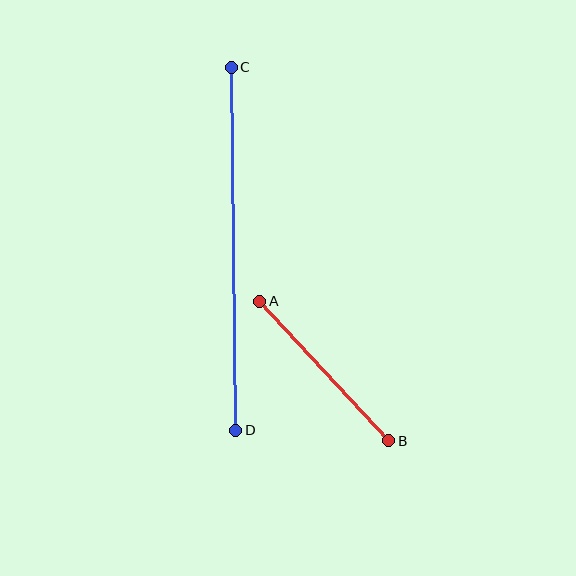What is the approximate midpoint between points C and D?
The midpoint is at approximately (233, 249) pixels.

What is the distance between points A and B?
The distance is approximately 190 pixels.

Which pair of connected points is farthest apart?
Points C and D are farthest apart.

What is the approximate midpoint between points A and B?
The midpoint is at approximately (324, 371) pixels.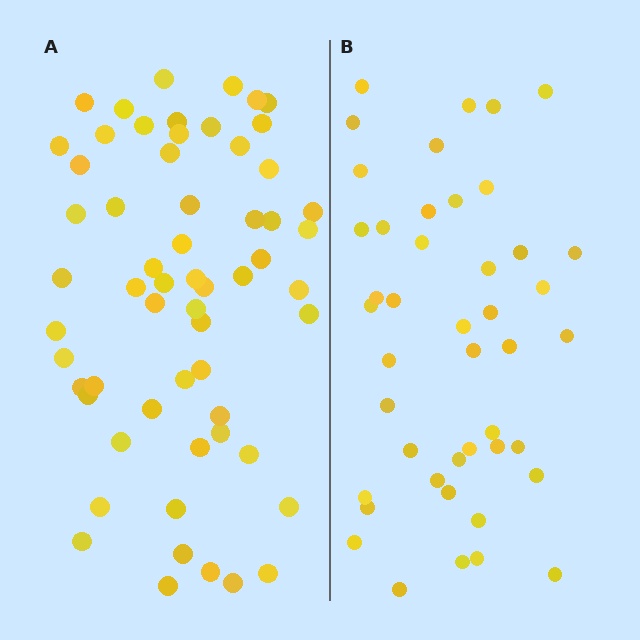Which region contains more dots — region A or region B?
Region A (the left region) has more dots.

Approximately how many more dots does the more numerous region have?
Region A has approximately 15 more dots than region B.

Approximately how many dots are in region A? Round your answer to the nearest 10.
About 60 dots.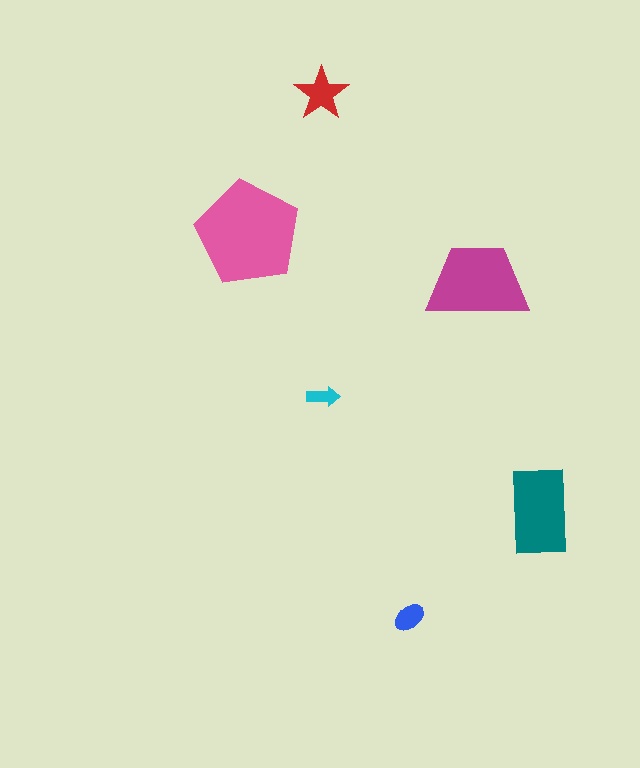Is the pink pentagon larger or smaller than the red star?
Larger.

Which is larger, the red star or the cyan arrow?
The red star.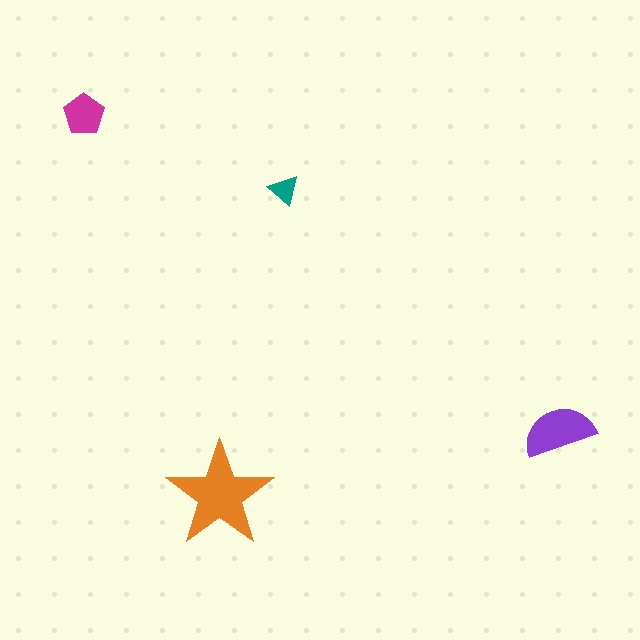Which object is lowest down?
The orange star is bottommost.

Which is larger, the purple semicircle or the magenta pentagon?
The purple semicircle.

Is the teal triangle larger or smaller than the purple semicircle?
Smaller.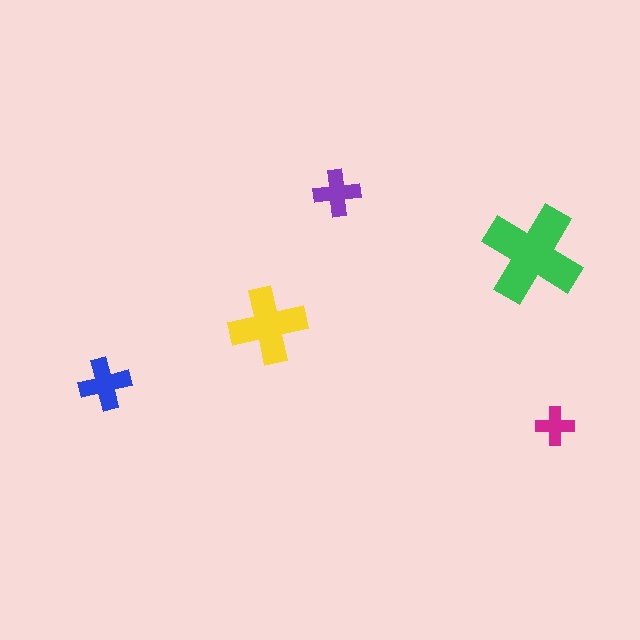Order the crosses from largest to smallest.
the green one, the yellow one, the blue one, the purple one, the magenta one.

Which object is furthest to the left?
The blue cross is leftmost.